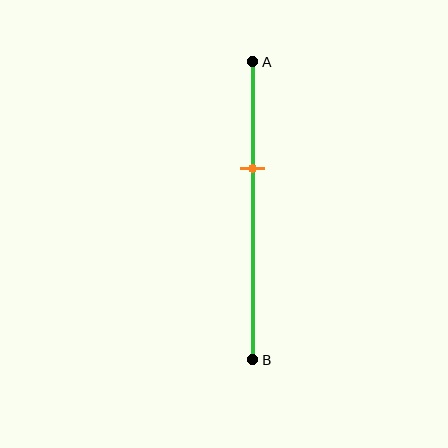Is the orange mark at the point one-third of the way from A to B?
Yes, the mark is approximately at the one-third point.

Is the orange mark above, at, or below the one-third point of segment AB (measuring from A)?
The orange mark is approximately at the one-third point of segment AB.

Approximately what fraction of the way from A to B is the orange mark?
The orange mark is approximately 35% of the way from A to B.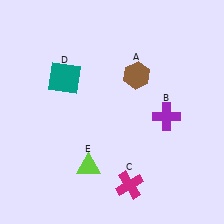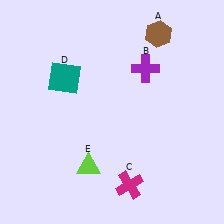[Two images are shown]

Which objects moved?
The objects that moved are: the brown hexagon (A), the purple cross (B).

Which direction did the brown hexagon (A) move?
The brown hexagon (A) moved up.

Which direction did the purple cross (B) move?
The purple cross (B) moved up.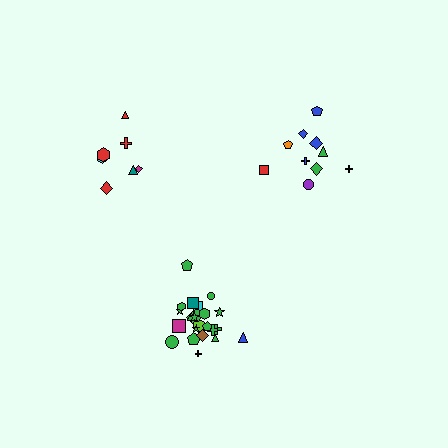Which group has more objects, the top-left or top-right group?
The top-right group.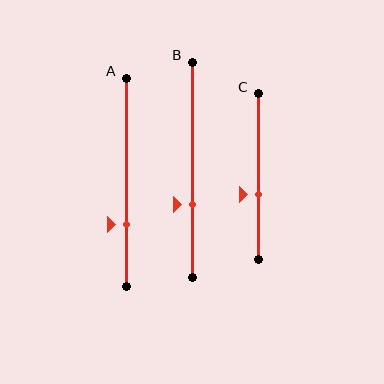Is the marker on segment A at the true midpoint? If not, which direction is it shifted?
No, the marker on segment A is shifted downward by about 20% of the segment length.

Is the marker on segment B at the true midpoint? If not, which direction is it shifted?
No, the marker on segment B is shifted downward by about 16% of the segment length.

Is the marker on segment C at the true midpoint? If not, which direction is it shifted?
No, the marker on segment C is shifted downward by about 10% of the segment length.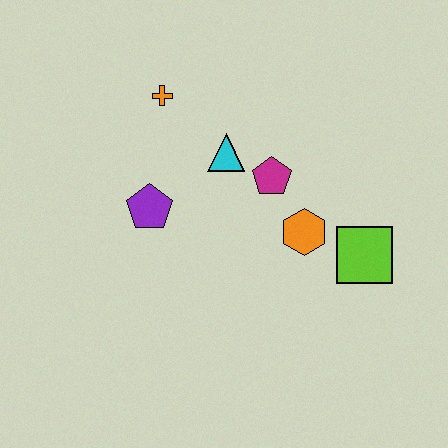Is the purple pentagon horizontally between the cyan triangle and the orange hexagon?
No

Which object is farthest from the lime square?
The orange cross is farthest from the lime square.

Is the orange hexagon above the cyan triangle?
No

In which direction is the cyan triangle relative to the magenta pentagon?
The cyan triangle is to the left of the magenta pentagon.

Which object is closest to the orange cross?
The cyan triangle is closest to the orange cross.